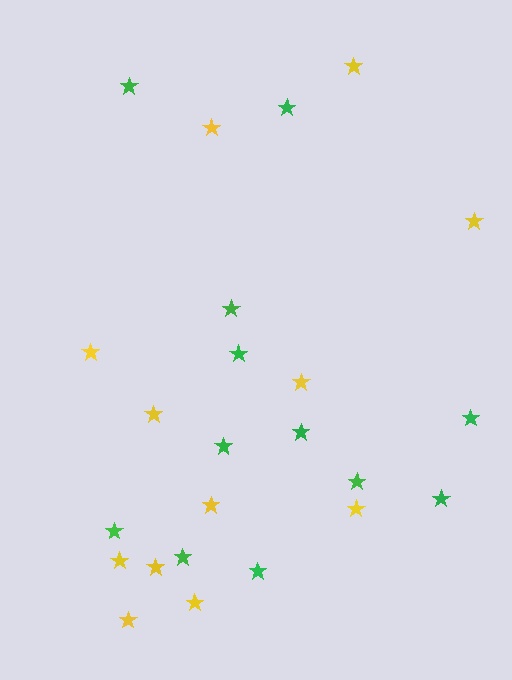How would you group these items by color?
There are 2 groups: one group of yellow stars (12) and one group of green stars (12).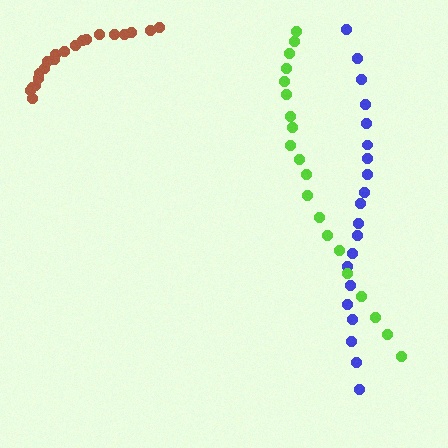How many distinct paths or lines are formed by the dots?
There are 3 distinct paths.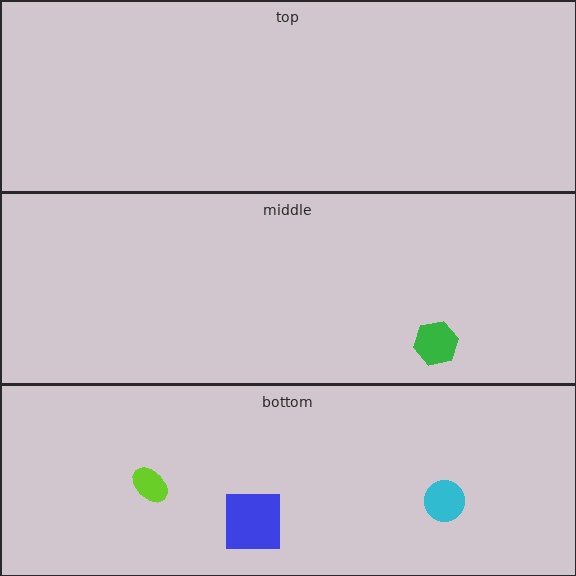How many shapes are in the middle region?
1.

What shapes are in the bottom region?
The lime ellipse, the cyan circle, the blue square.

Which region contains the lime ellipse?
The bottom region.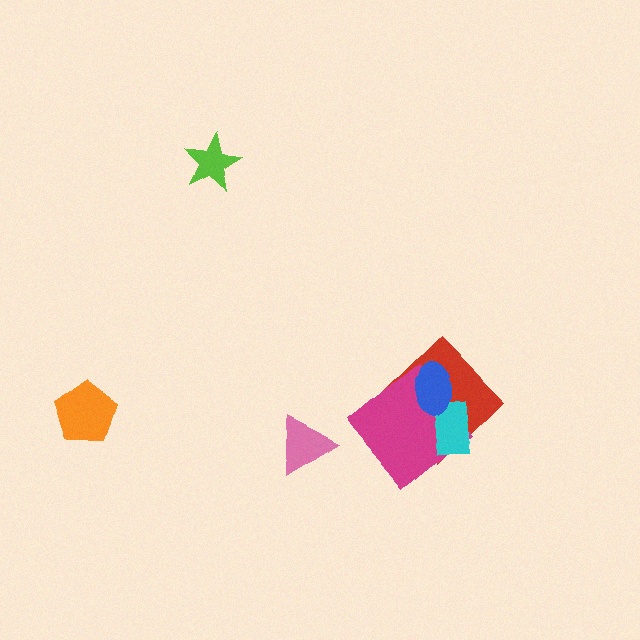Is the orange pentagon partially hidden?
No, no other shape covers it.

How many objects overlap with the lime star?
0 objects overlap with the lime star.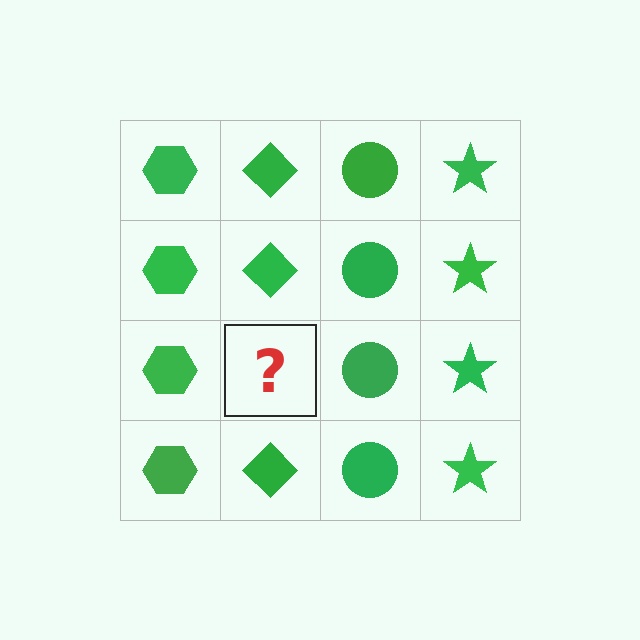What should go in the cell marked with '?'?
The missing cell should contain a green diamond.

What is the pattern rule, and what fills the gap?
The rule is that each column has a consistent shape. The gap should be filled with a green diamond.